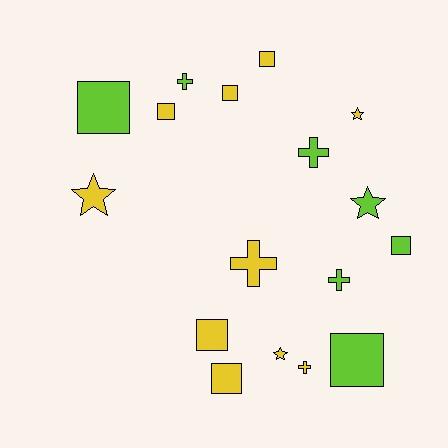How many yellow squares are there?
There are 5 yellow squares.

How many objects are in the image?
There are 17 objects.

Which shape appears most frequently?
Square, with 8 objects.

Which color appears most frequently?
Yellow, with 10 objects.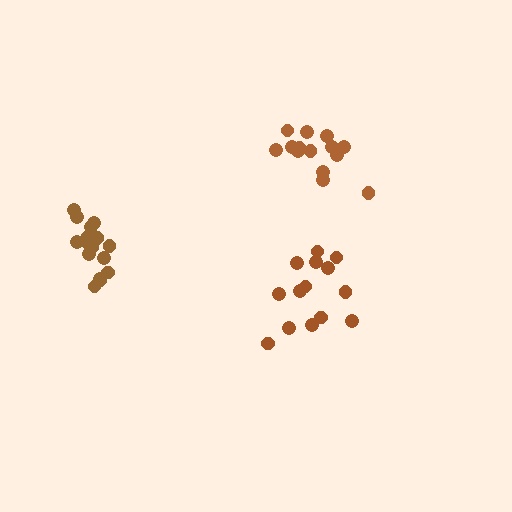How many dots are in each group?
Group 1: 14 dots, Group 2: 16 dots, Group 3: 14 dots (44 total).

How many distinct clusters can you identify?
There are 3 distinct clusters.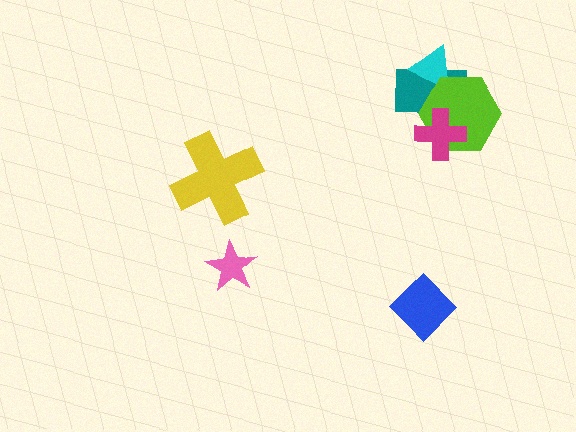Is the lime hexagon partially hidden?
Yes, it is partially covered by another shape.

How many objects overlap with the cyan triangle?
2 objects overlap with the cyan triangle.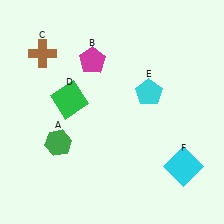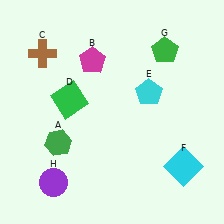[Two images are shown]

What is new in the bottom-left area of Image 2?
A purple circle (H) was added in the bottom-left area of Image 2.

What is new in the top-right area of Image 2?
A green pentagon (G) was added in the top-right area of Image 2.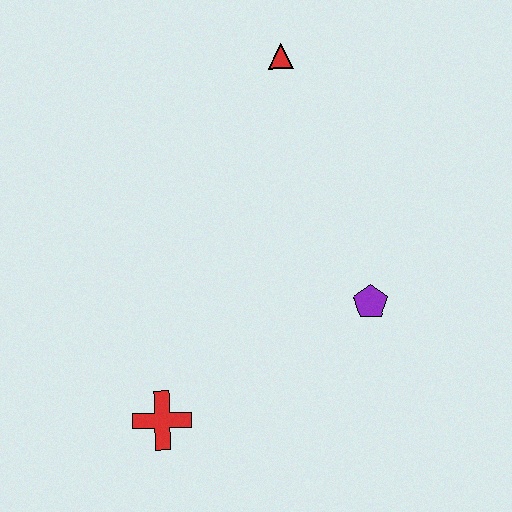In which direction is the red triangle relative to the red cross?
The red triangle is above the red cross.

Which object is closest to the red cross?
The purple pentagon is closest to the red cross.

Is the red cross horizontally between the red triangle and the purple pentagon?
No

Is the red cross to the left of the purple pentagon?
Yes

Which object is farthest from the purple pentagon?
The red triangle is farthest from the purple pentagon.